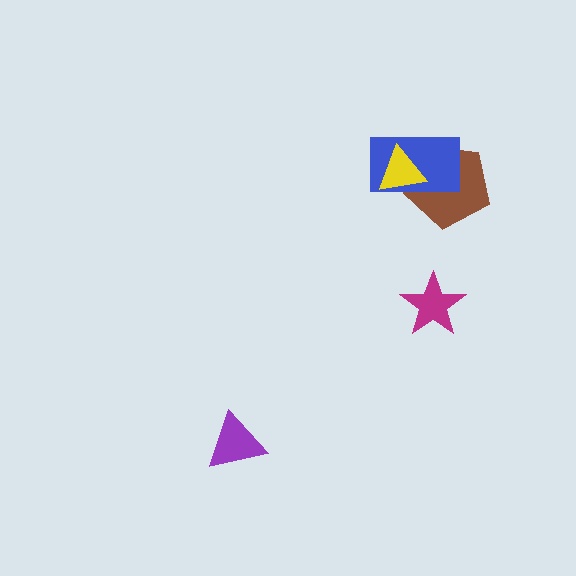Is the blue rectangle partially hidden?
Yes, it is partially covered by another shape.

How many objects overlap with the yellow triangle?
2 objects overlap with the yellow triangle.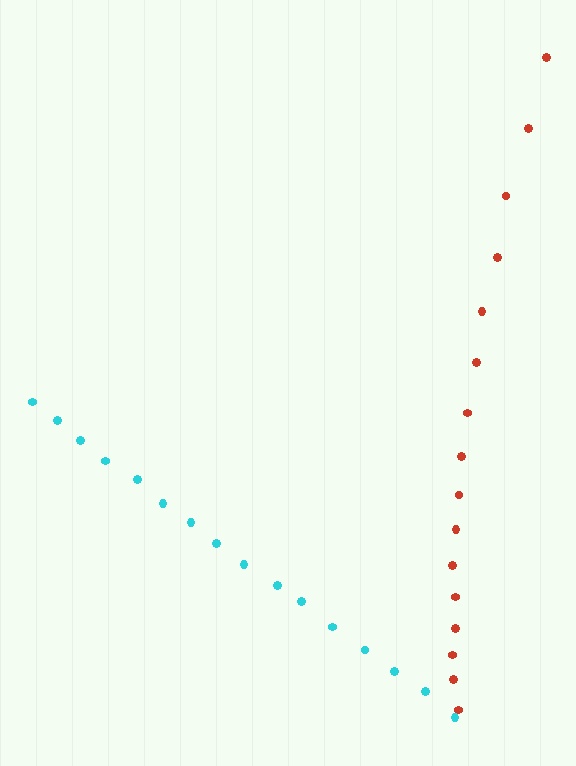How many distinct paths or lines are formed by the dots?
There are 2 distinct paths.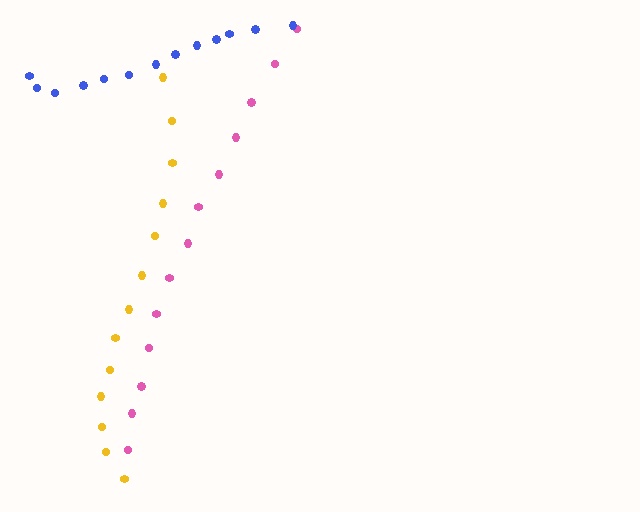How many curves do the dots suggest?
There are 3 distinct paths.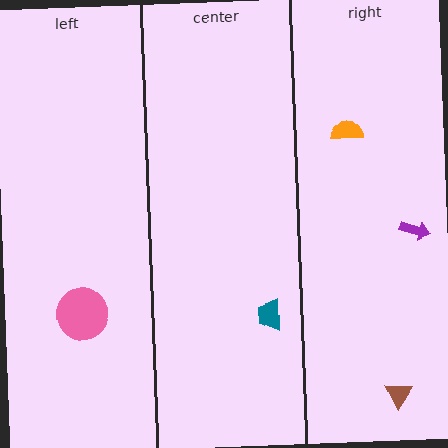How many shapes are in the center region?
1.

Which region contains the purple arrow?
The right region.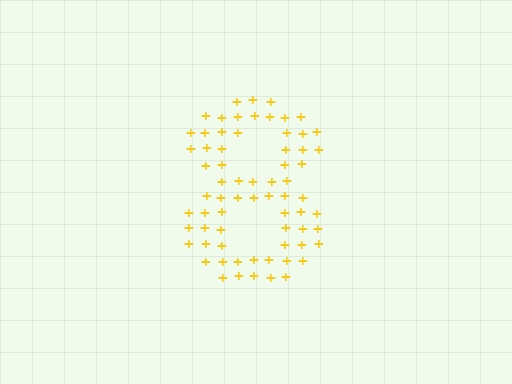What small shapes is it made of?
It is made of small plus signs.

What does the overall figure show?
The overall figure shows the digit 8.